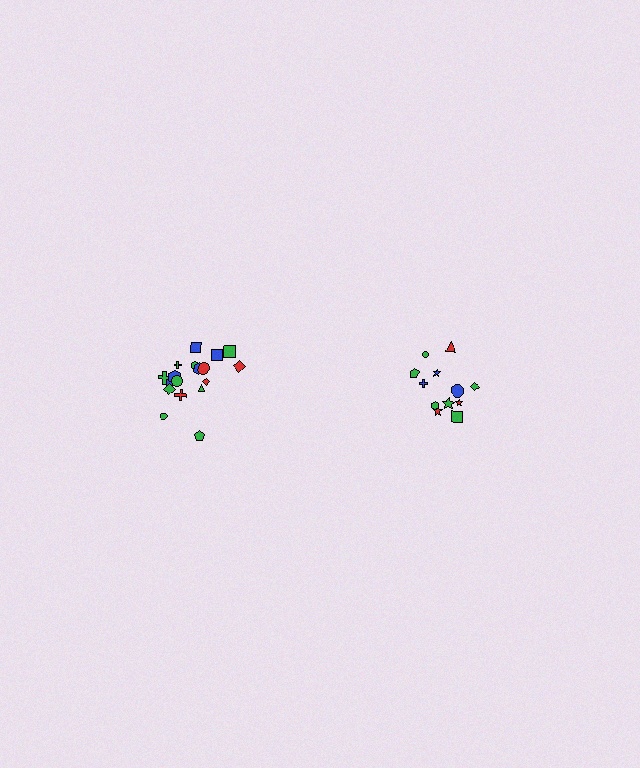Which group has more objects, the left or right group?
The left group.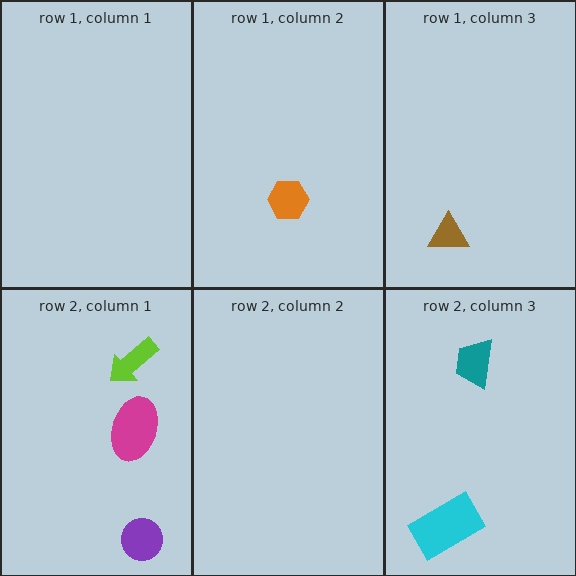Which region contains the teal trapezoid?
The row 2, column 3 region.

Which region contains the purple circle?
The row 2, column 1 region.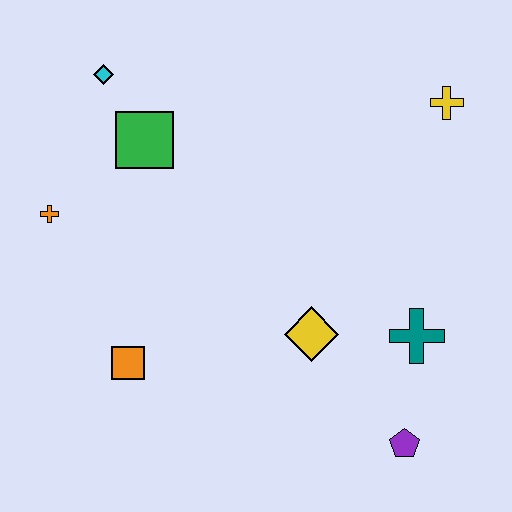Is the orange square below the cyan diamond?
Yes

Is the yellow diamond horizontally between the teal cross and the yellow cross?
No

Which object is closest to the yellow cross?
The teal cross is closest to the yellow cross.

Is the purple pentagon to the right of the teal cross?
No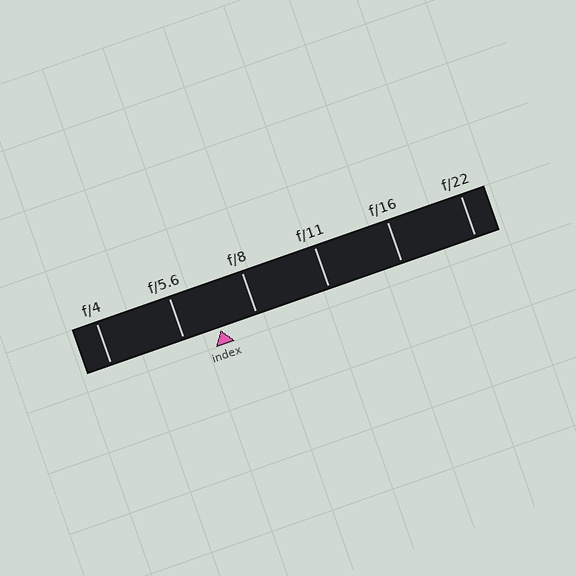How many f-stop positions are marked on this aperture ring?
There are 6 f-stop positions marked.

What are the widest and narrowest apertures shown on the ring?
The widest aperture shown is f/4 and the narrowest is f/22.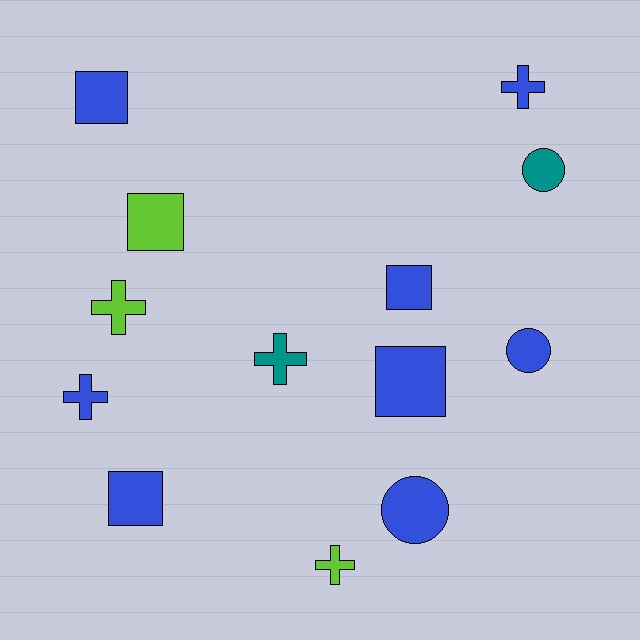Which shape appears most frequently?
Cross, with 5 objects.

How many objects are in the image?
There are 13 objects.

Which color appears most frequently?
Blue, with 8 objects.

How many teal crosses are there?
There is 1 teal cross.